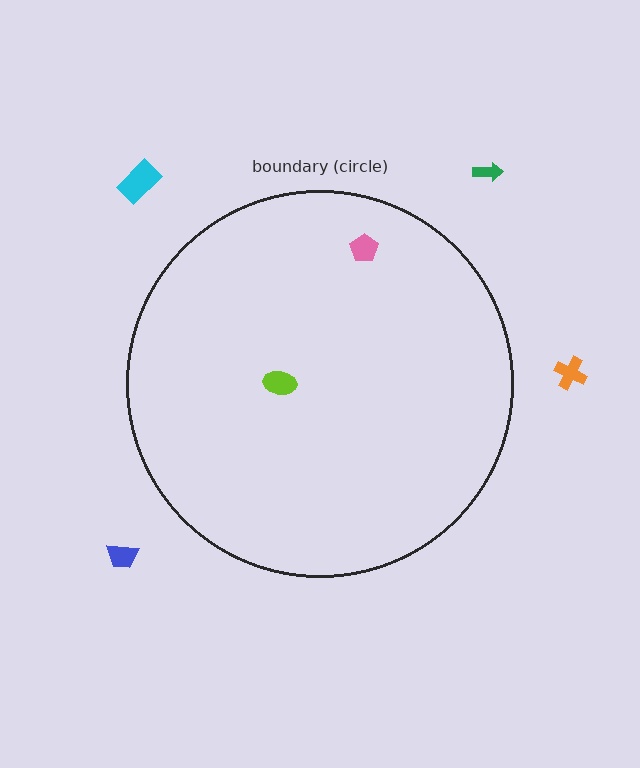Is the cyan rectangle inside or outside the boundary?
Outside.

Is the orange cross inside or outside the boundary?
Outside.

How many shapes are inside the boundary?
2 inside, 4 outside.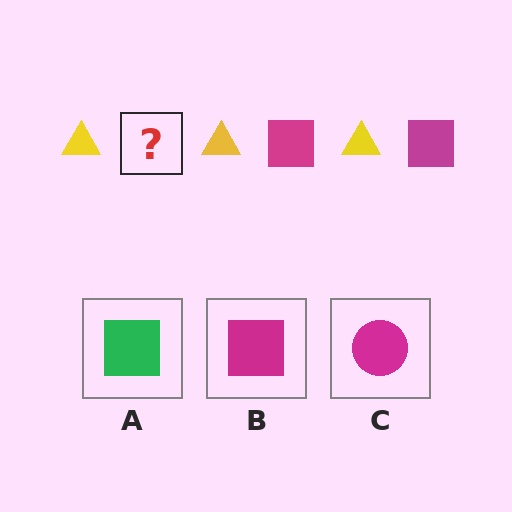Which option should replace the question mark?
Option B.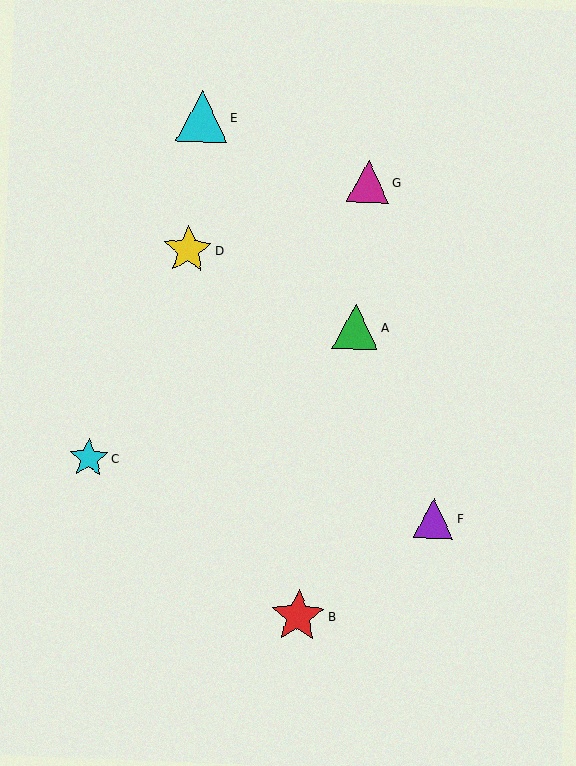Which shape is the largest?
The red star (labeled B) is the largest.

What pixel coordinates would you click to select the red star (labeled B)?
Click at (298, 616) to select the red star B.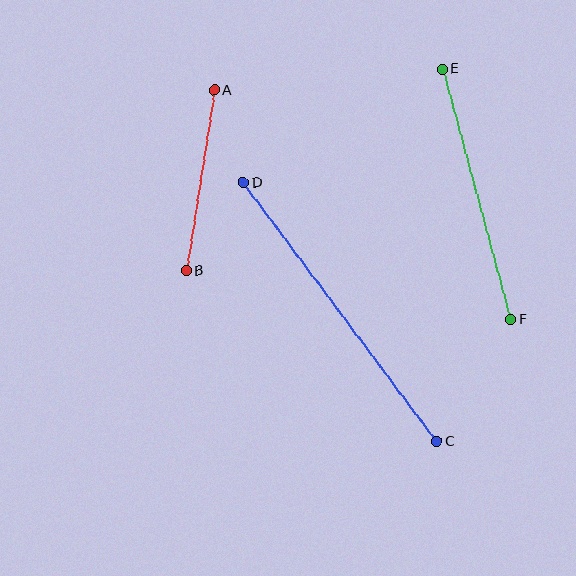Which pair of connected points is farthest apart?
Points C and D are farthest apart.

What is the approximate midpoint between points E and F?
The midpoint is at approximately (476, 195) pixels.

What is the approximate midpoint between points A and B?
The midpoint is at approximately (200, 180) pixels.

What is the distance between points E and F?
The distance is approximately 259 pixels.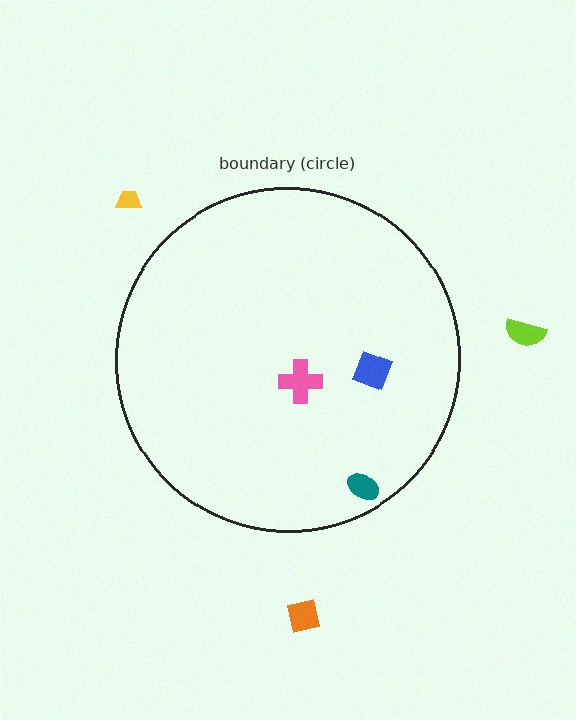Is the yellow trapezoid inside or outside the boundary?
Outside.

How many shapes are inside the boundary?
3 inside, 3 outside.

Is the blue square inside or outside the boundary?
Inside.